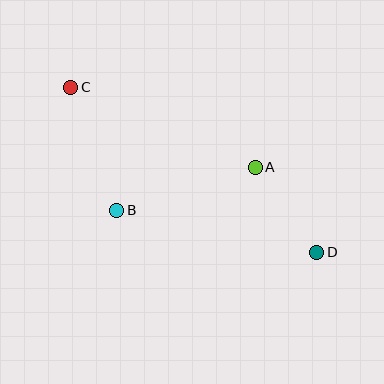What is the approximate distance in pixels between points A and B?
The distance between A and B is approximately 145 pixels.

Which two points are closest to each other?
Points A and D are closest to each other.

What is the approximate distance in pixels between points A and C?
The distance between A and C is approximately 201 pixels.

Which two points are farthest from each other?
Points C and D are farthest from each other.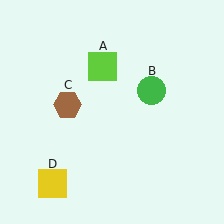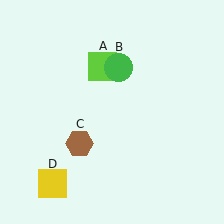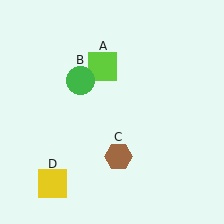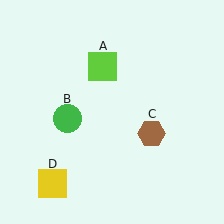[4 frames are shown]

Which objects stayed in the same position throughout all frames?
Lime square (object A) and yellow square (object D) remained stationary.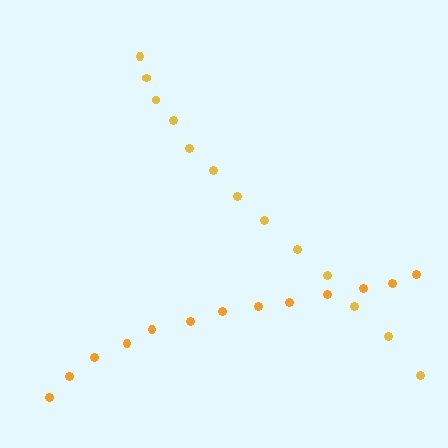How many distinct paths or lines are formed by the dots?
There are 2 distinct paths.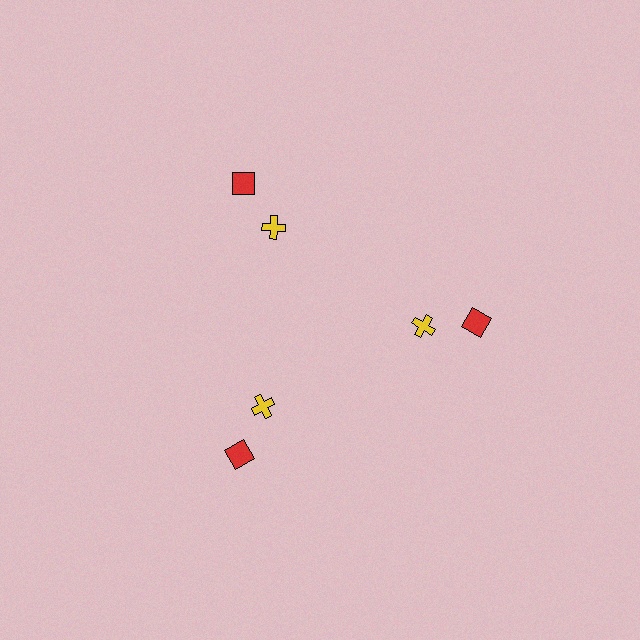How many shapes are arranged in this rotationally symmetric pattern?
There are 6 shapes, arranged in 3 groups of 2.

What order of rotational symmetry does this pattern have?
This pattern has 3-fold rotational symmetry.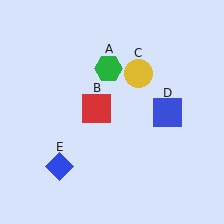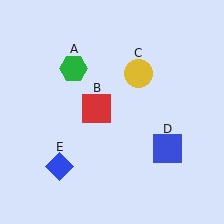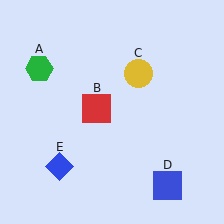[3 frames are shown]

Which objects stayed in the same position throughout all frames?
Red square (object B) and yellow circle (object C) and blue diamond (object E) remained stationary.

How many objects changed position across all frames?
2 objects changed position: green hexagon (object A), blue square (object D).